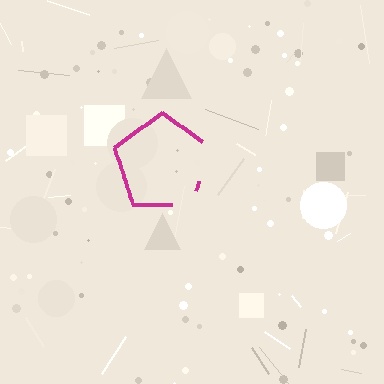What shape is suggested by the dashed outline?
The dashed outline suggests a pentagon.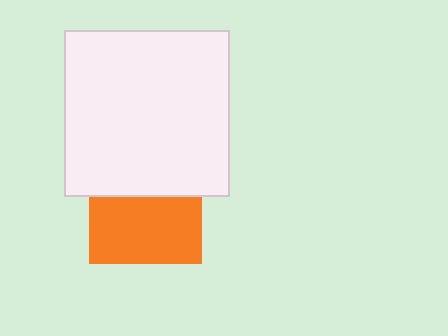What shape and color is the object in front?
The object in front is a white square.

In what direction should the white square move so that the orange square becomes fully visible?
The white square should move up. That is the shortest direction to clear the overlap and leave the orange square fully visible.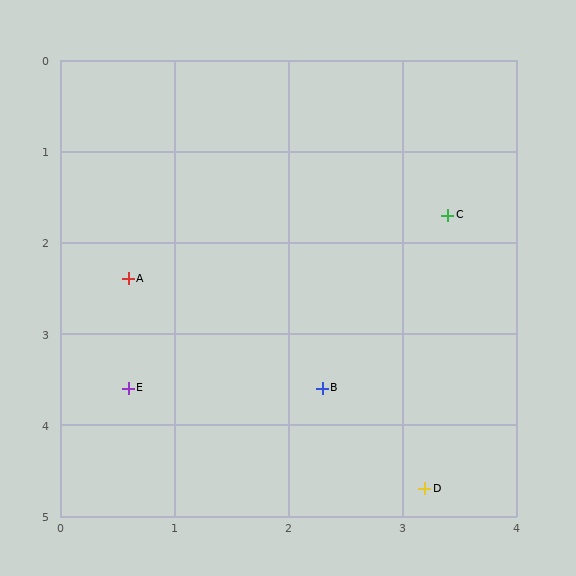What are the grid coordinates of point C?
Point C is at approximately (3.4, 1.7).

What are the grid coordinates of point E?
Point E is at approximately (0.6, 3.6).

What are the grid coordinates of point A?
Point A is at approximately (0.6, 2.4).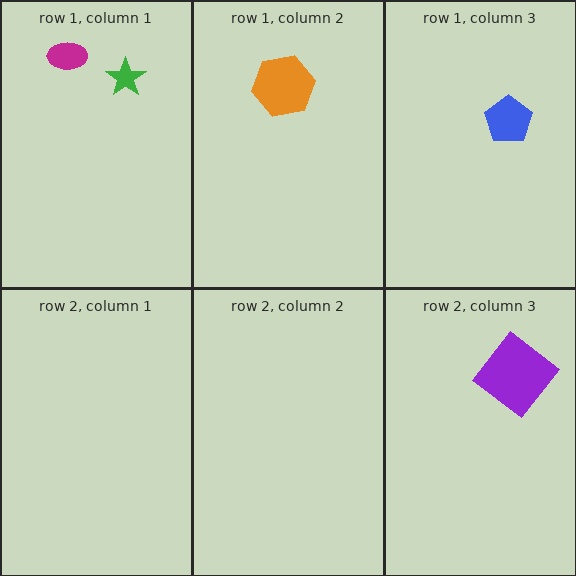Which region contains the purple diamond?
The row 2, column 3 region.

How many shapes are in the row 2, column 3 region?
1.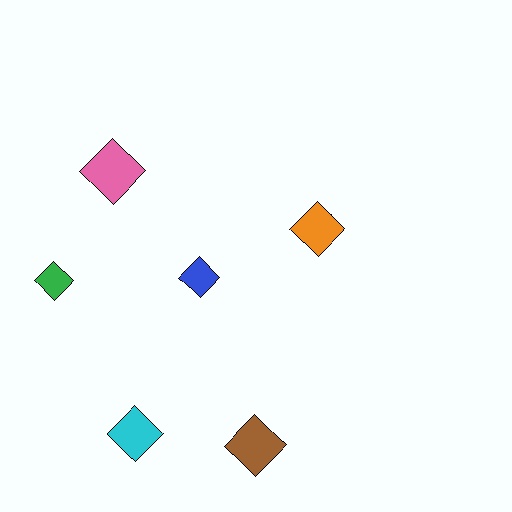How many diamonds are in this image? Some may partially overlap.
There are 6 diamonds.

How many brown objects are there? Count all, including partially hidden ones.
There is 1 brown object.